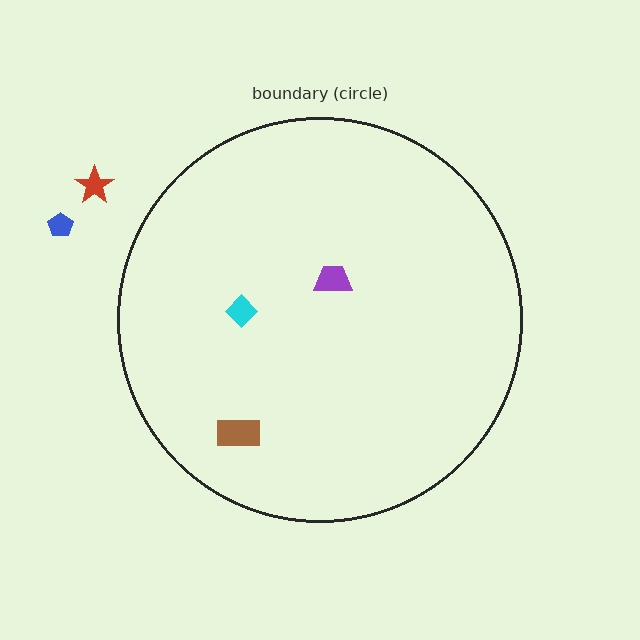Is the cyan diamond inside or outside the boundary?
Inside.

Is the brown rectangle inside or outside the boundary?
Inside.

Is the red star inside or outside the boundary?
Outside.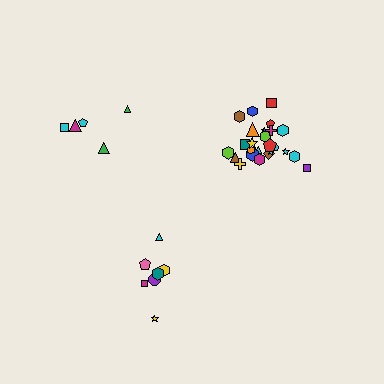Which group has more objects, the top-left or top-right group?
The top-right group.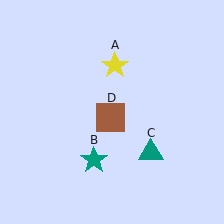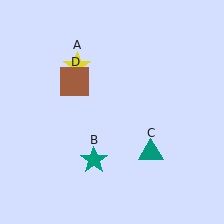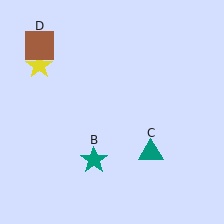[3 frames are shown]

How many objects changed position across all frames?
2 objects changed position: yellow star (object A), brown square (object D).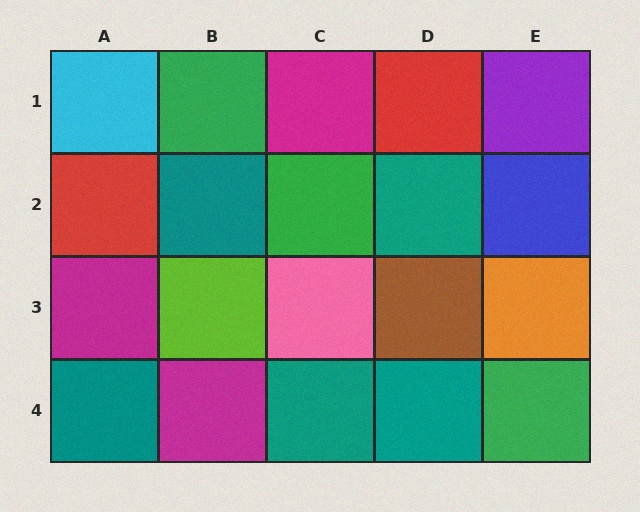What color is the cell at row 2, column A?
Red.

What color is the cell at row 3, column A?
Magenta.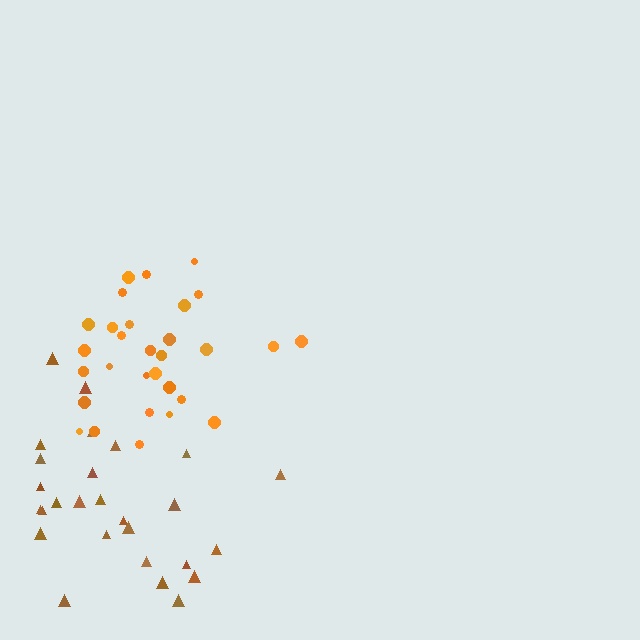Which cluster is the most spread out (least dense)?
Brown.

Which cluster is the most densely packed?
Orange.